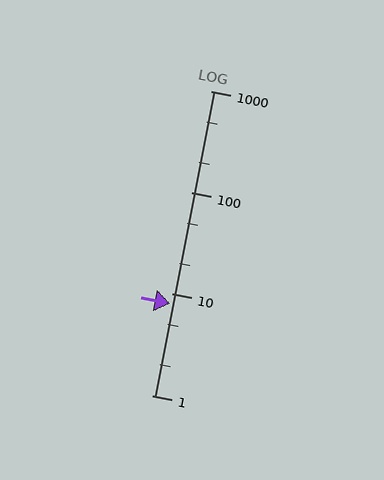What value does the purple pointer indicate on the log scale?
The pointer indicates approximately 8.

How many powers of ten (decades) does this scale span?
The scale spans 3 decades, from 1 to 1000.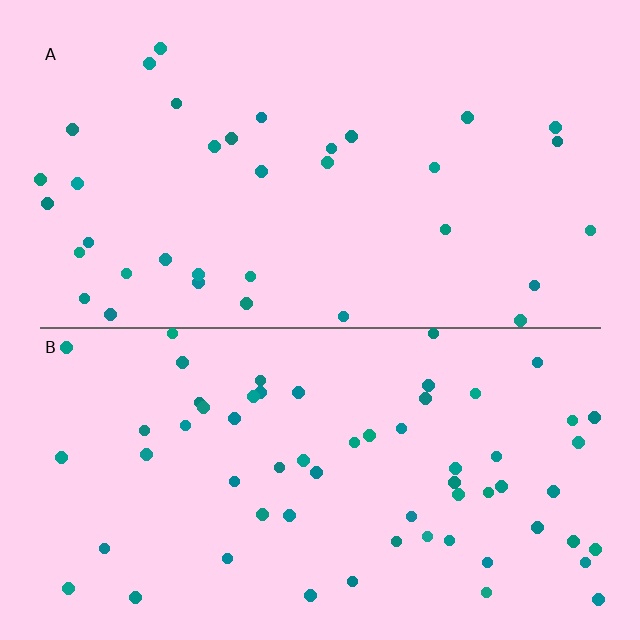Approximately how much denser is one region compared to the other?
Approximately 1.8× — region B over region A.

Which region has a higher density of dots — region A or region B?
B (the bottom).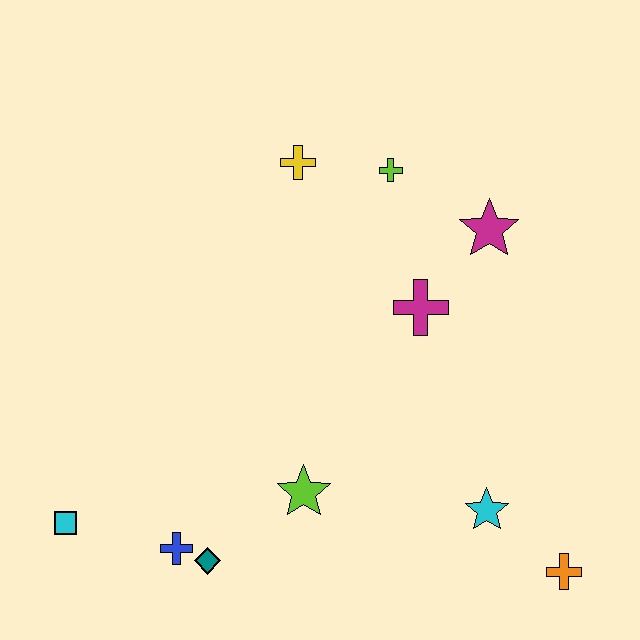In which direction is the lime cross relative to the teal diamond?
The lime cross is above the teal diamond.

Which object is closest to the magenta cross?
The magenta star is closest to the magenta cross.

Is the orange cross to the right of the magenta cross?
Yes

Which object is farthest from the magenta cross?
The cyan square is farthest from the magenta cross.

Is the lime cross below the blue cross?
No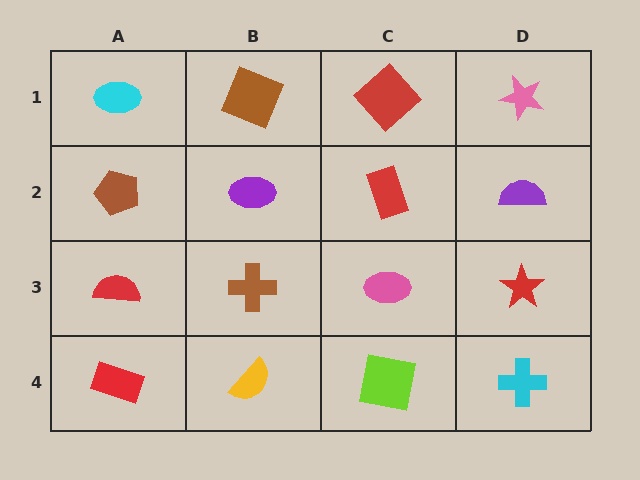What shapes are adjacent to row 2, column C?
A red diamond (row 1, column C), a pink ellipse (row 3, column C), a purple ellipse (row 2, column B), a purple semicircle (row 2, column D).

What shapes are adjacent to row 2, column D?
A pink star (row 1, column D), a red star (row 3, column D), a red rectangle (row 2, column C).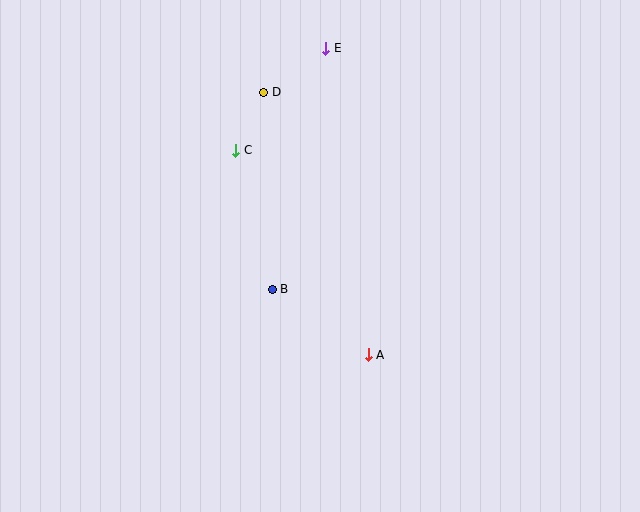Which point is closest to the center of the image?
Point B at (272, 289) is closest to the center.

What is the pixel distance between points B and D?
The distance between B and D is 198 pixels.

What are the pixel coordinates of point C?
Point C is at (236, 150).